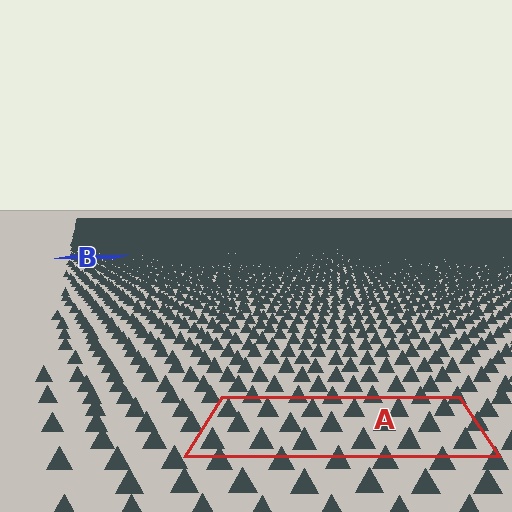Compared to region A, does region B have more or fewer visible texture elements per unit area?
Region B has more texture elements per unit area — they are packed more densely because it is farther away.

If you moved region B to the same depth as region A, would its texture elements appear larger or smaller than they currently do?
They would appear larger. At a closer depth, the same texture elements are projected at a bigger on-screen size.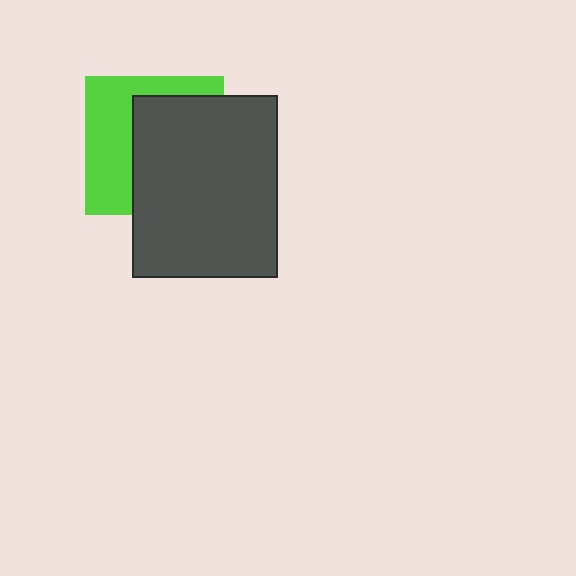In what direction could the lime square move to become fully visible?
The lime square could move left. That would shift it out from behind the dark gray rectangle entirely.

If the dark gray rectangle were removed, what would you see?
You would see the complete lime square.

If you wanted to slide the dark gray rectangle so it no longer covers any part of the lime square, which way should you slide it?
Slide it right — that is the most direct way to separate the two shapes.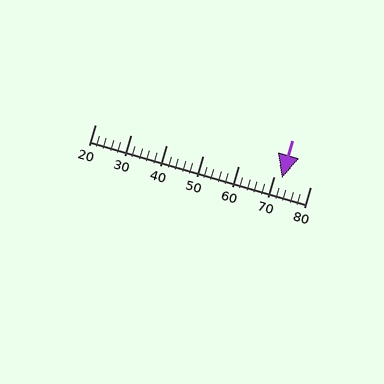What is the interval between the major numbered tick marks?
The major tick marks are spaced 10 units apart.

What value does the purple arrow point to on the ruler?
The purple arrow points to approximately 72.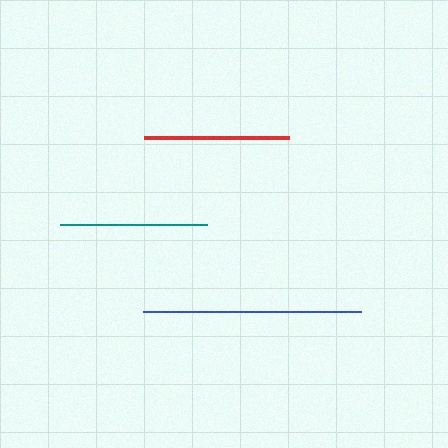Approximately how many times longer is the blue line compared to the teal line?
The blue line is approximately 1.5 times the length of the teal line.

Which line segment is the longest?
The blue line is the longest at approximately 218 pixels.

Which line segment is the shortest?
The red line is the shortest at approximately 144 pixels.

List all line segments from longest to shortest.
From longest to shortest: blue, teal, red.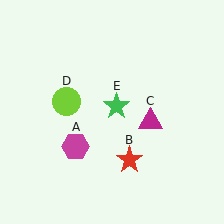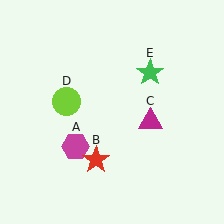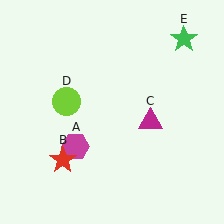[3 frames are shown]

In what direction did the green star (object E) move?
The green star (object E) moved up and to the right.